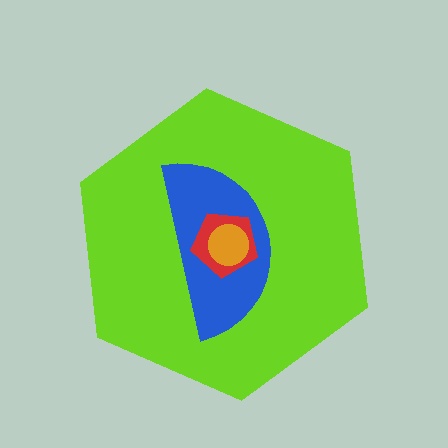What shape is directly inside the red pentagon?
The orange circle.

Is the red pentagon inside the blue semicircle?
Yes.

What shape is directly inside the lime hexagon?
The blue semicircle.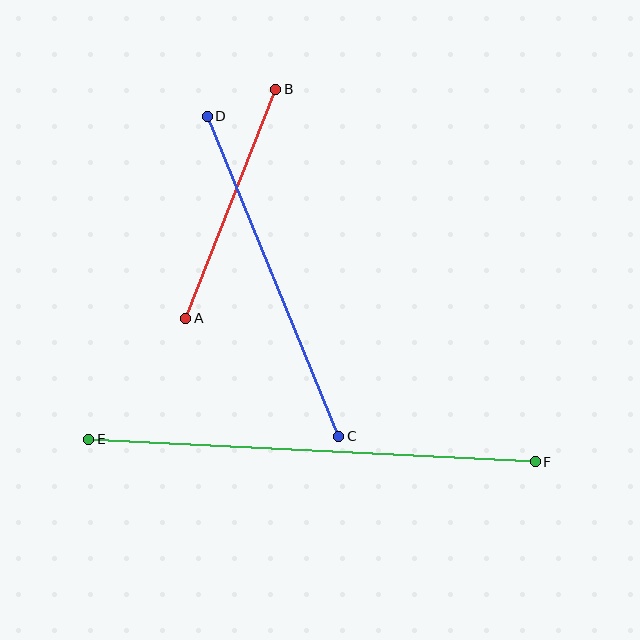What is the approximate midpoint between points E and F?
The midpoint is at approximately (312, 451) pixels.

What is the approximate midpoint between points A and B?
The midpoint is at approximately (231, 204) pixels.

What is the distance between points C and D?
The distance is approximately 346 pixels.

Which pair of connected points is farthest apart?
Points E and F are farthest apart.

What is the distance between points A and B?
The distance is approximately 246 pixels.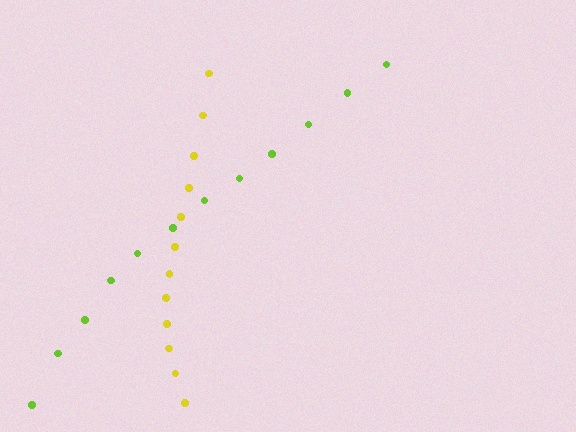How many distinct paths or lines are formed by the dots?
There are 2 distinct paths.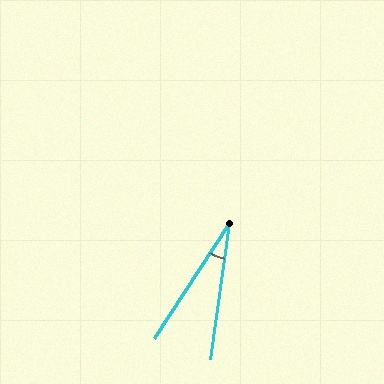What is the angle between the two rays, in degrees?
Approximately 25 degrees.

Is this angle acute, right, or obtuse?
It is acute.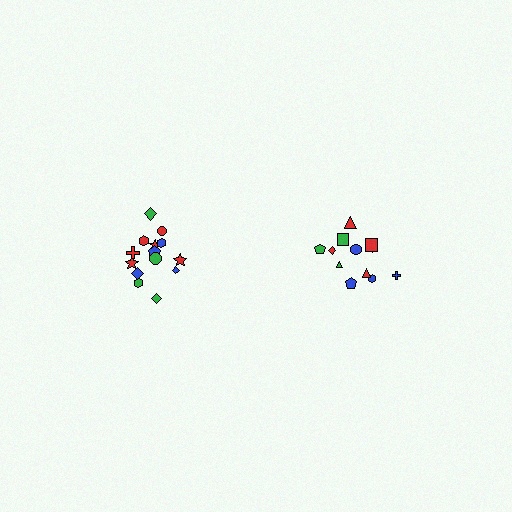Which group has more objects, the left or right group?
The left group.